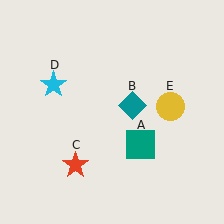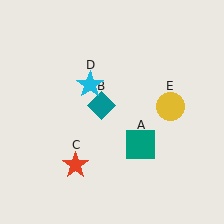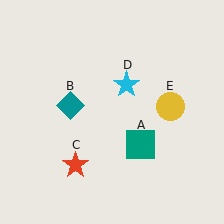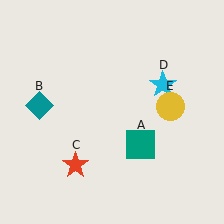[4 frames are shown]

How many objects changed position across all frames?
2 objects changed position: teal diamond (object B), cyan star (object D).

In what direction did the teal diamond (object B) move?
The teal diamond (object B) moved left.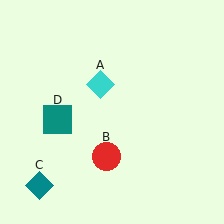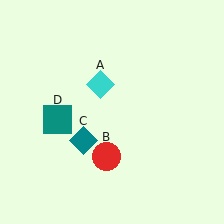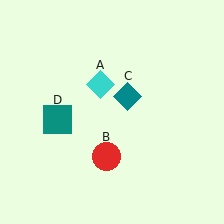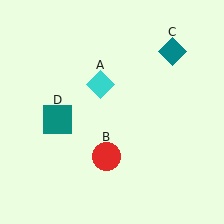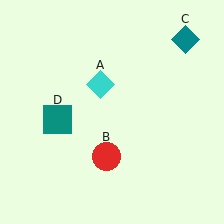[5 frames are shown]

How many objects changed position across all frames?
1 object changed position: teal diamond (object C).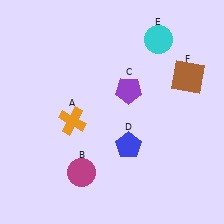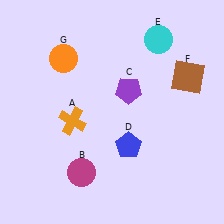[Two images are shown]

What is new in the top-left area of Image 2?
An orange circle (G) was added in the top-left area of Image 2.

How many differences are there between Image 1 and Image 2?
There is 1 difference between the two images.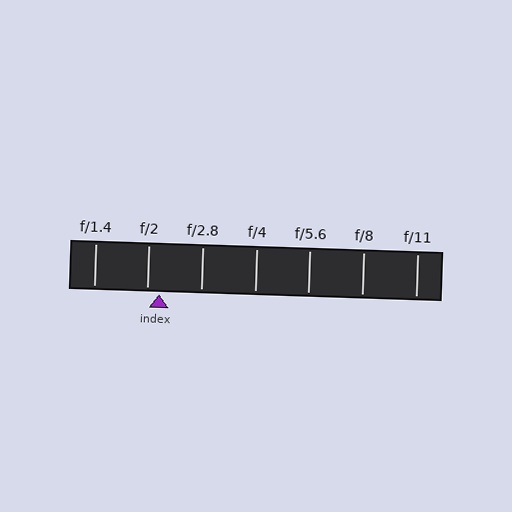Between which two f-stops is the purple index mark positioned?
The index mark is between f/2 and f/2.8.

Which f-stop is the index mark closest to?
The index mark is closest to f/2.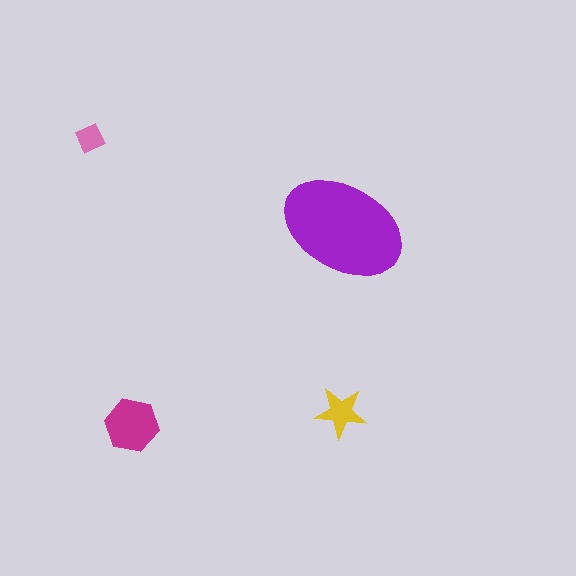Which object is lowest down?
The magenta hexagon is bottommost.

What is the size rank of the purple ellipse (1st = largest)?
1st.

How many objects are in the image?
There are 4 objects in the image.